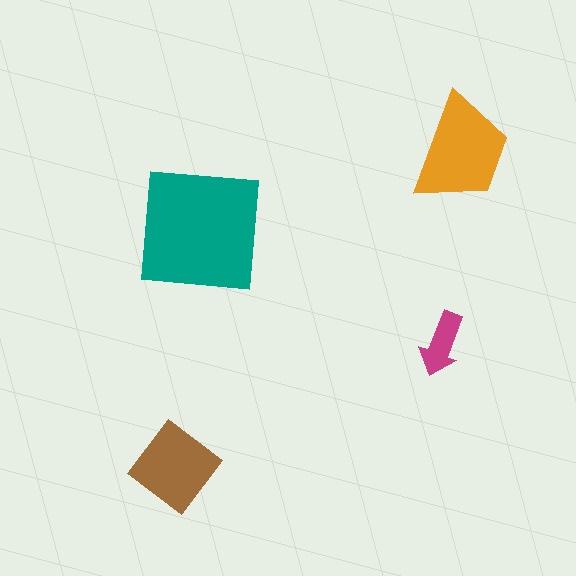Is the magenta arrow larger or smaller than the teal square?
Smaller.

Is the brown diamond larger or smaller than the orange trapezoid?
Smaller.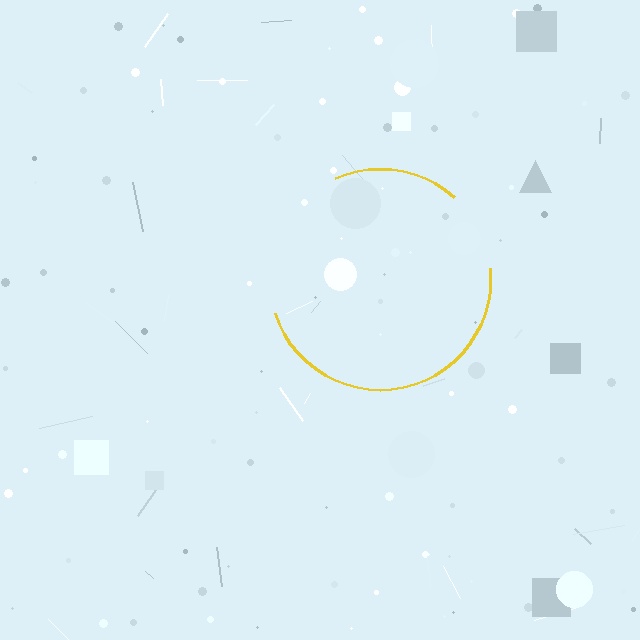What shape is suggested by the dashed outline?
The dashed outline suggests a circle.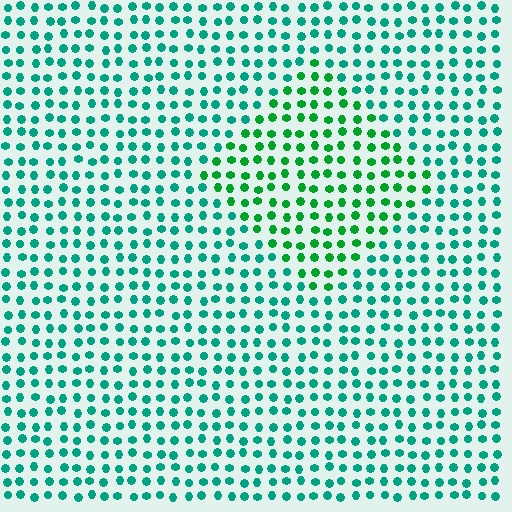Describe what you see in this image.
The image is filled with small teal elements in a uniform arrangement. A diamond-shaped region is visible where the elements are tinted to a slightly different hue, forming a subtle color boundary.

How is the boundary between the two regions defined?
The boundary is defined purely by a slight shift in hue (about 34 degrees). Spacing, size, and orientation are identical on both sides.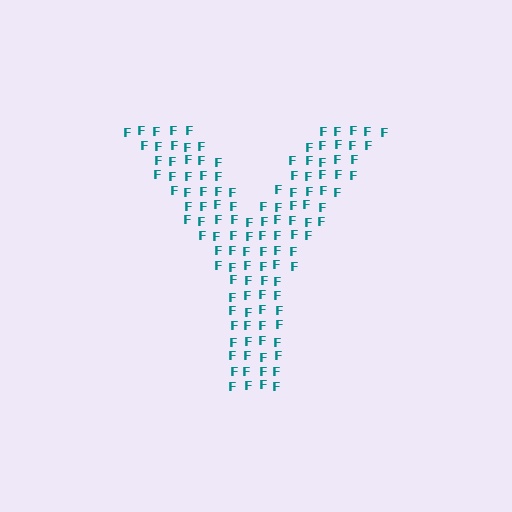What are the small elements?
The small elements are letter F's.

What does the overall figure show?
The overall figure shows the letter Y.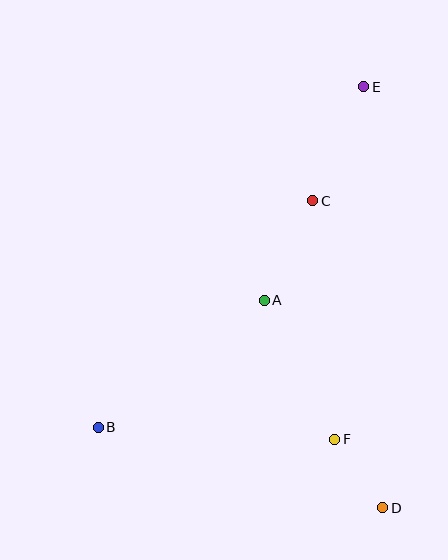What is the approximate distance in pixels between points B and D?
The distance between B and D is approximately 296 pixels.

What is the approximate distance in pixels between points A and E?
The distance between A and E is approximately 236 pixels.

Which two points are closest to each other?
Points D and F are closest to each other.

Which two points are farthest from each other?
Points B and E are farthest from each other.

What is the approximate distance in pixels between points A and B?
The distance between A and B is approximately 209 pixels.